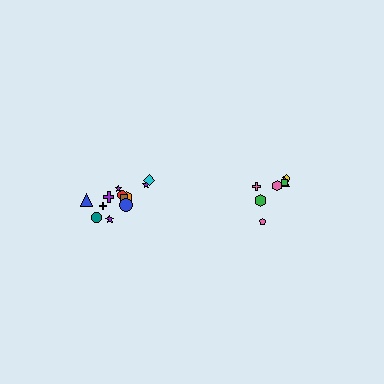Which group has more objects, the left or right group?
The left group.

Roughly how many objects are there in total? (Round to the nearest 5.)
Roughly 20 objects in total.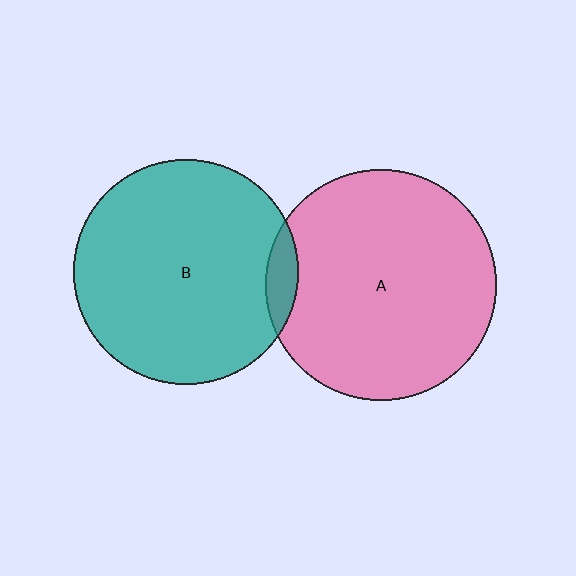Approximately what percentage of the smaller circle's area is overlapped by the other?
Approximately 5%.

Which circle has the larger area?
Circle A (pink).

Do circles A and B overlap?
Yes.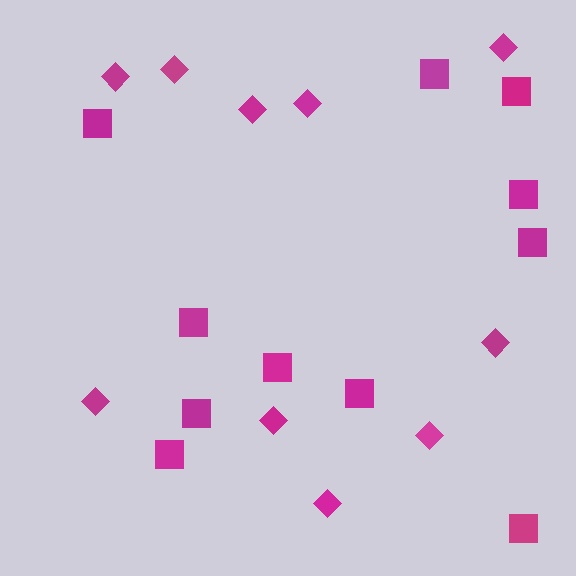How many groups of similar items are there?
There are 2 groups: one group of squares (11) and one group of diamonds (10).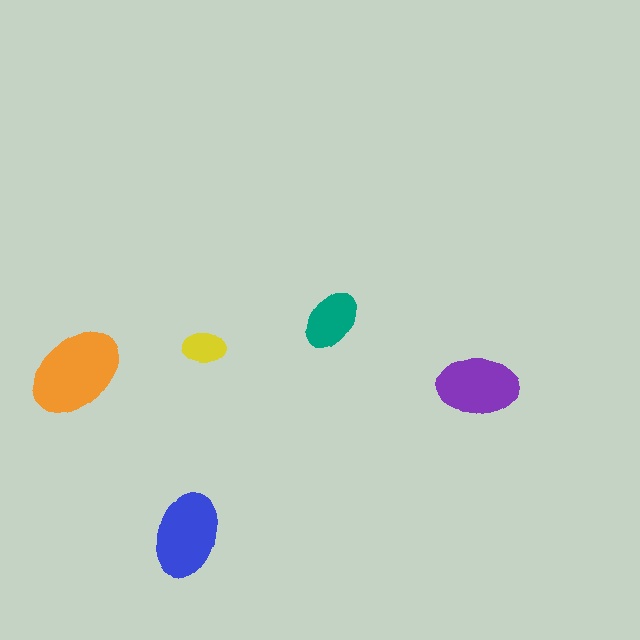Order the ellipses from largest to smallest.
the orange one, the blue one, the purple one, the teal one, the yellow one.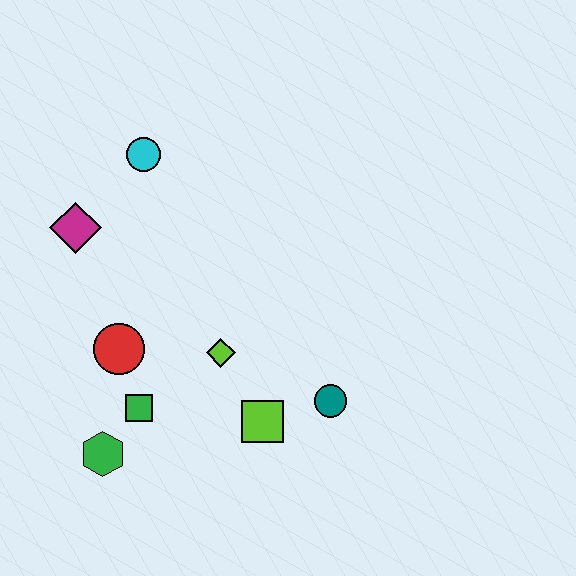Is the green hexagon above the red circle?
No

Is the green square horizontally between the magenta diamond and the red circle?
No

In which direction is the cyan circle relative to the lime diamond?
The cyan circle is above the lime diamond.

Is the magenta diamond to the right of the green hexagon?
No